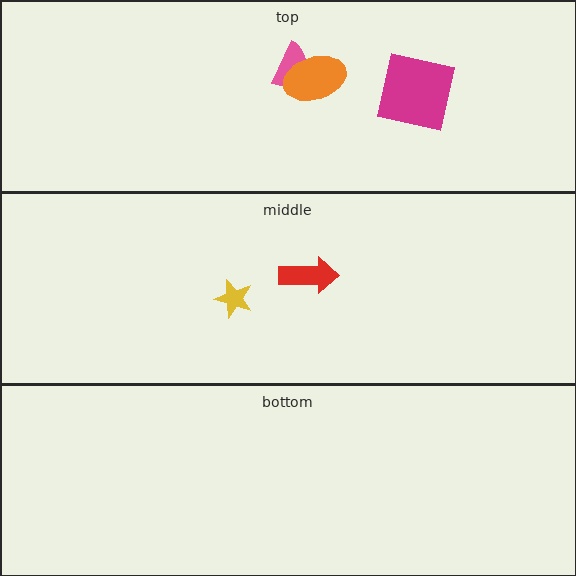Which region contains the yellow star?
The middle region.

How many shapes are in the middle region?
2.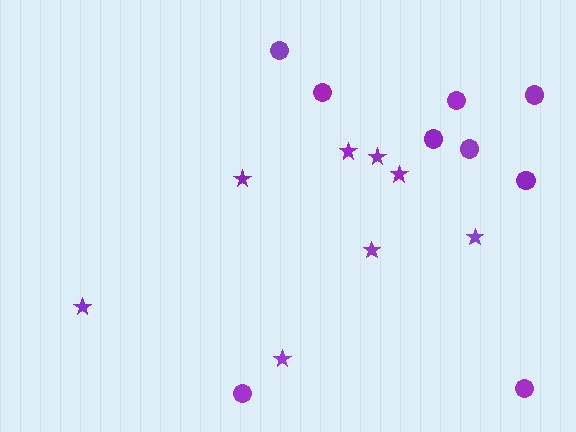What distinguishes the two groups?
There are 2 groups: one group of stars (8) and one group of circles (9).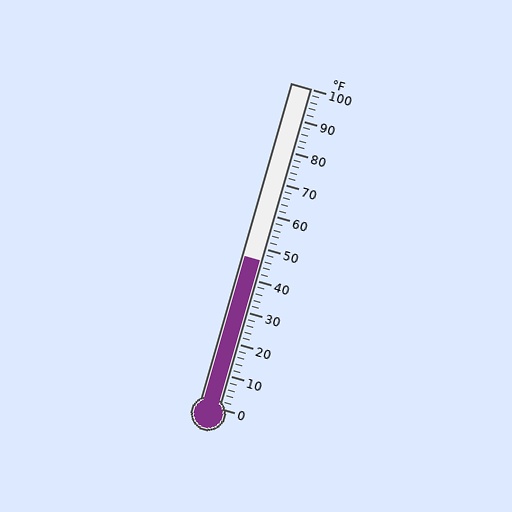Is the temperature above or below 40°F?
The temperature is above 40°F.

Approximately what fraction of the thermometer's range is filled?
The thermometer is filled to approximately 45% of its range.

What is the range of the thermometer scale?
The thermometer scale ranges from 0°F to 100°F.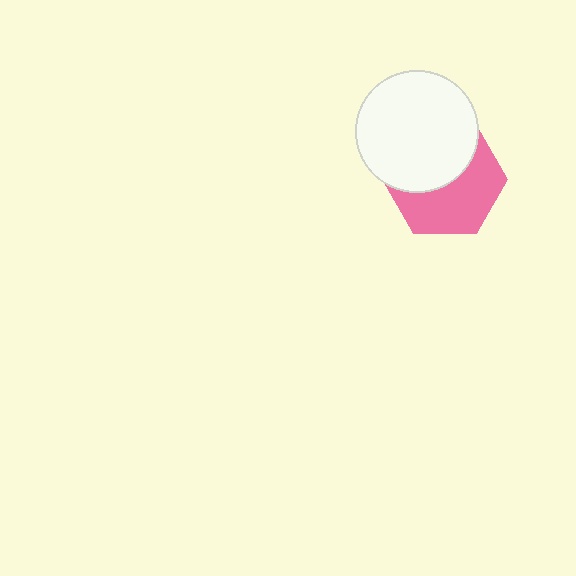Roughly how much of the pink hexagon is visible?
About half of it is visible (roughly 54%).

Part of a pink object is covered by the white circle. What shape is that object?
It is a hexagon.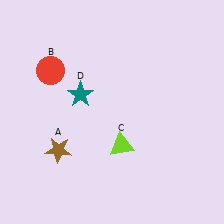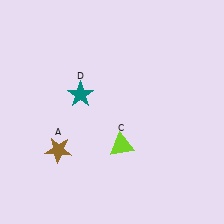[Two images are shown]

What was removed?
The red circle (B) was removed in Image 2.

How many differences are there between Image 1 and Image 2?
There is 1 difference between the two images.